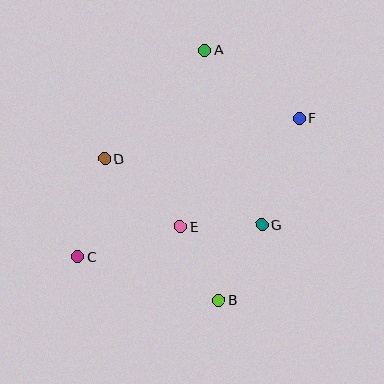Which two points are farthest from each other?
Points C and F are farthest from each other.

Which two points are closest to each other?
Points E and G are closest to each other.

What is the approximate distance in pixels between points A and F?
The distance between A and F is approximately 117 pixels.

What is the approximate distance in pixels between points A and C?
The distance between A and C is approximately 242 pixels.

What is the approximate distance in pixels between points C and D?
The distance between C and D is approximately 101 pixels.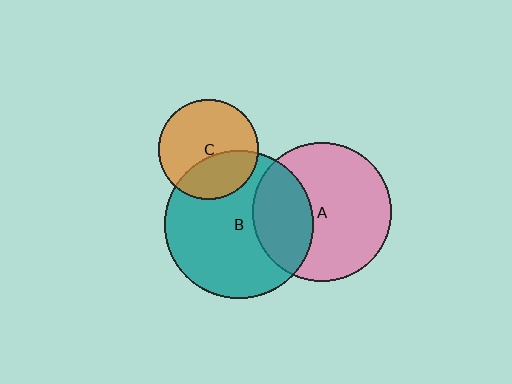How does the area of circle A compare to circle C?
Approximately 2.0 times.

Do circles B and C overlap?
Yes.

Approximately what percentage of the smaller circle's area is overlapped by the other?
Approximately 35%.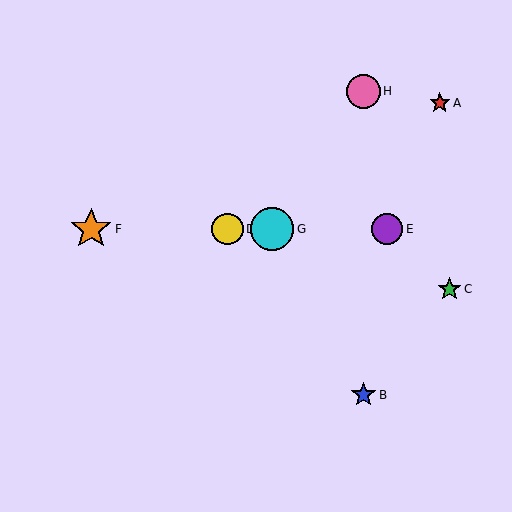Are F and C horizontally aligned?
No, F is at y≈229 and C is at y≈289.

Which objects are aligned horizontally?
Objects D, E, F, G are aligned horizontally.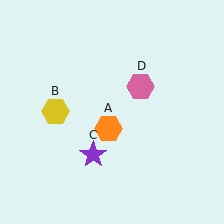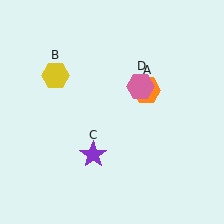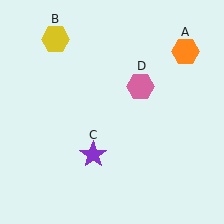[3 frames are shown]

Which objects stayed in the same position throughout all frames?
Purple star (object C) and pink hexagon (object D) remained stationary.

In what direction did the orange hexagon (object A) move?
The orange hexagon (object A) moved up and to the right.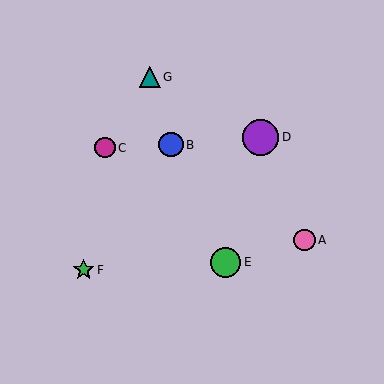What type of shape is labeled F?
Shape F is a green star.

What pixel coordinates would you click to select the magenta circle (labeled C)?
Click at (105, 148) to select the magenta circle C.